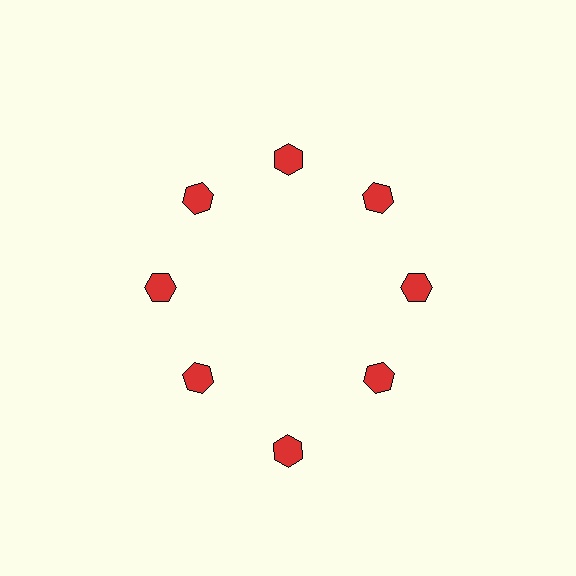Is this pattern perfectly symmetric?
No. The 8 red hexagons are arranged in a ring, but one element near the 6 o'clock position is pushed outward from the center, breaking the 8-fold rotational symmetry.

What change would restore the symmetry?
The symmetry would be restored by moving it inward, back onto the ring so that all 8 hexagons sit at equal angles and equal distance from the center.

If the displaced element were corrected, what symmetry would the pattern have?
It would have 8-fold rotational symmetry — the pattern would map onto itself every 45 degrees.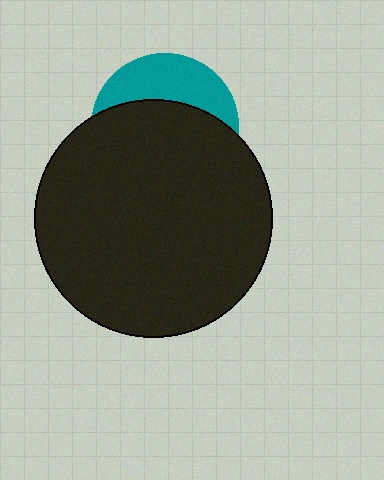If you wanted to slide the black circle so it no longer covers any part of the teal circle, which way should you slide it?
Slide it down — that is the most direct way to separate the two shapes.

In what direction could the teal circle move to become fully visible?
The teal circle could move up. That would shift it out from behind the black circle entirely.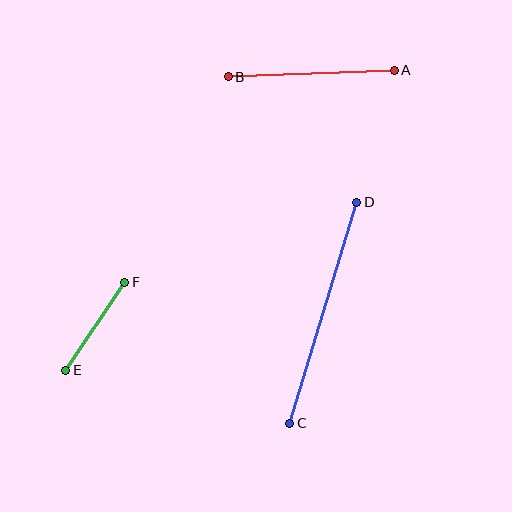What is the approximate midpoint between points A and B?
The midpoint is at approximately (311, 73) pixels.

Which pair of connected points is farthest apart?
Points C and D are farthest apart.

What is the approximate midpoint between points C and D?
The midpoint is at approximately (323, 313) pixels.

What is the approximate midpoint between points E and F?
The midpoint is at approximately (95, 326) pixels.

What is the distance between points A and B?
The distance is approximately 166 pixels.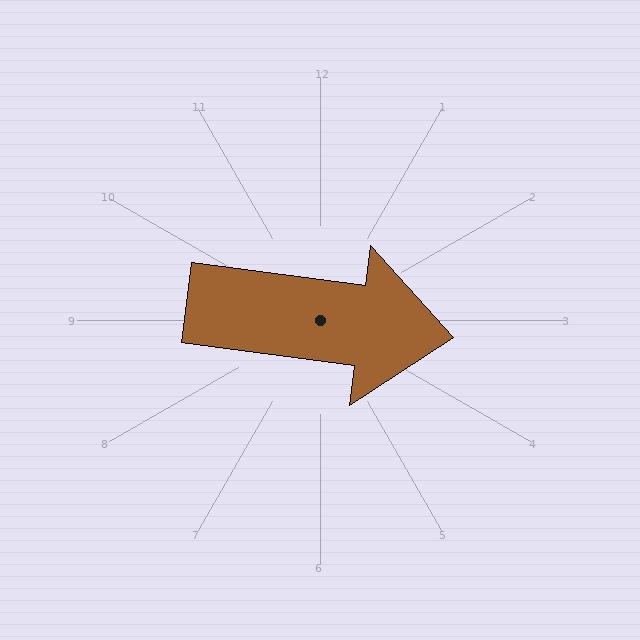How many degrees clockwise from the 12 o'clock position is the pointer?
Approximately 97 degrees.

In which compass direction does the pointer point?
East.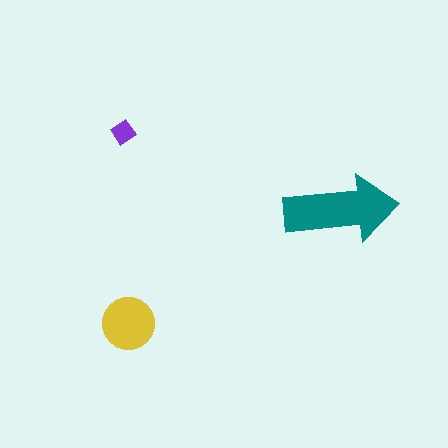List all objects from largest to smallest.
The teal arrow, the yellow circle, the purple diamond.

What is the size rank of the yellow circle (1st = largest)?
2nd.